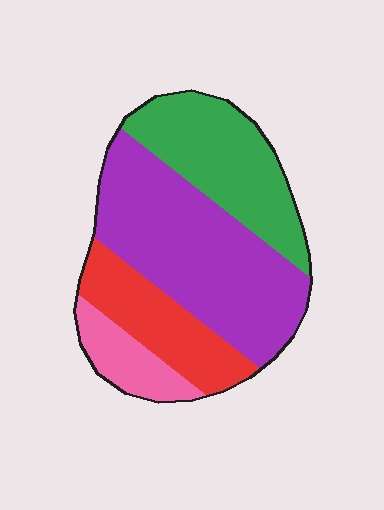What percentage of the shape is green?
Green covers roughly 25% of the shape.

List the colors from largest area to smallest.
From largest to smallest: purple, green, red, pink.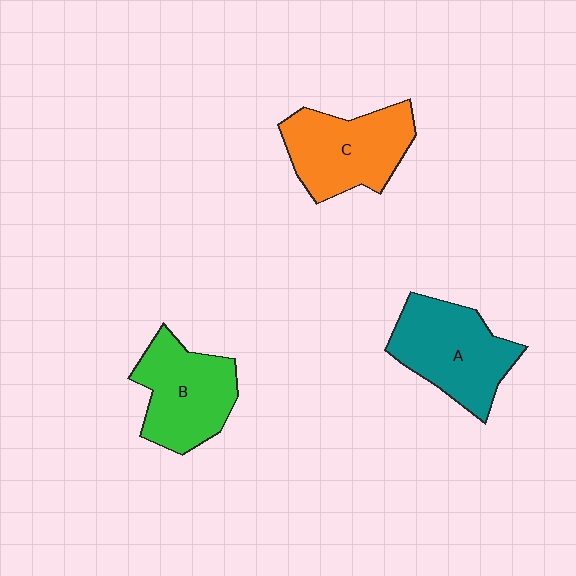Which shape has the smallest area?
Shape B (green).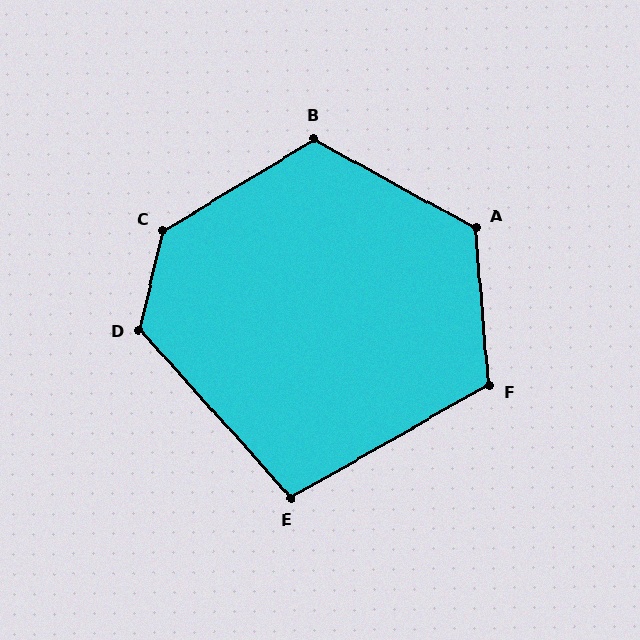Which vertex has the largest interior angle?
C, at approximately 134 degrees.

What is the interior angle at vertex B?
Approximately 120 degrees (obtuse).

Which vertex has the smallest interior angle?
E, at approximately 102 degrees.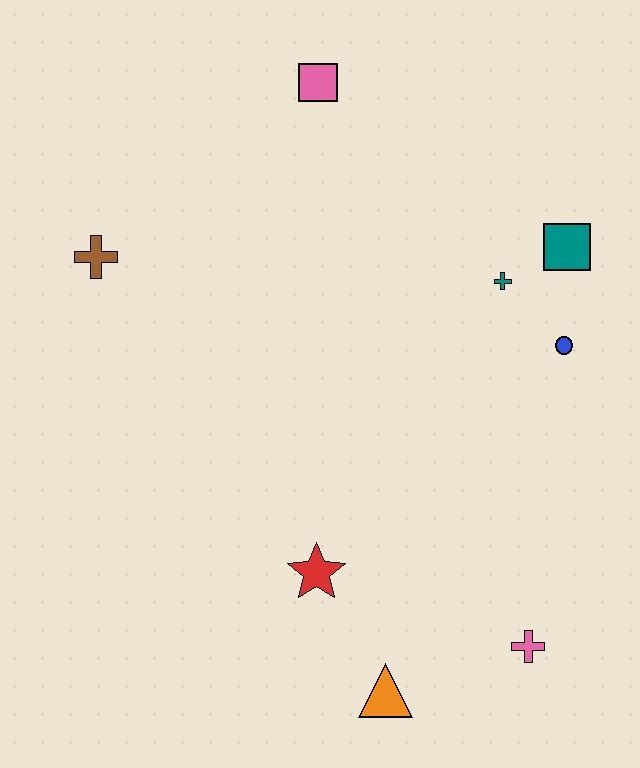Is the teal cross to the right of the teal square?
No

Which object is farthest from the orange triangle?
The pink square is farthest from the orange triangle.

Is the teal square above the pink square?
No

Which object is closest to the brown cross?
The pink square is closest to the brown cross.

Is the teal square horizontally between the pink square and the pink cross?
No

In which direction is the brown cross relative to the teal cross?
The brown cross is to the left of the teal cross.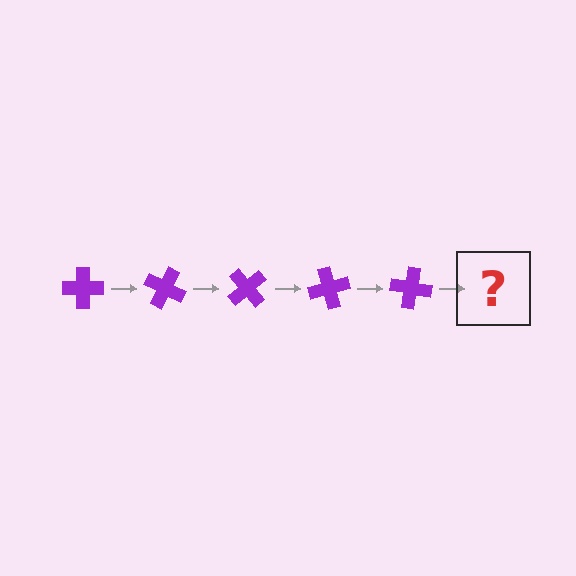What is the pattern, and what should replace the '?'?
The pattern is that the cross rotates 25 degrees each step. The '?' should be a purple cross rotated 125 degrees.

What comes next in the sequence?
The next element should be a purple cross rotated 125 degrees.